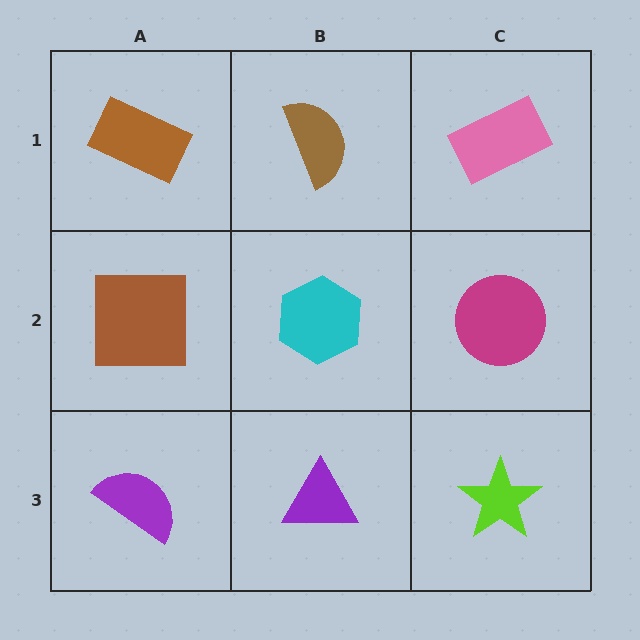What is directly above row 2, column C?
A pink rectangle.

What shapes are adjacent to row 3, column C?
A magenta circle (row 2, column C), a purple triangle (row 3, column B).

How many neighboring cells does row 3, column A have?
2.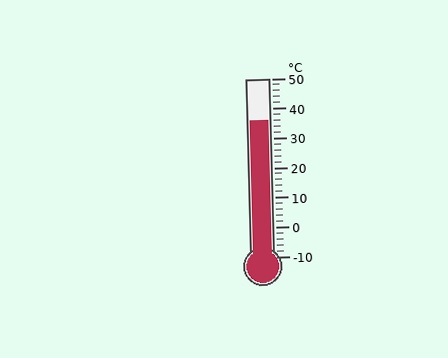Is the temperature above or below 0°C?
The temperature is above 0°C.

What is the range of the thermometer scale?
The thermometer scale ranges from -10°C to 50°C.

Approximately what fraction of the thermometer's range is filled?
The thermometer is filled to approximately 75% of its range.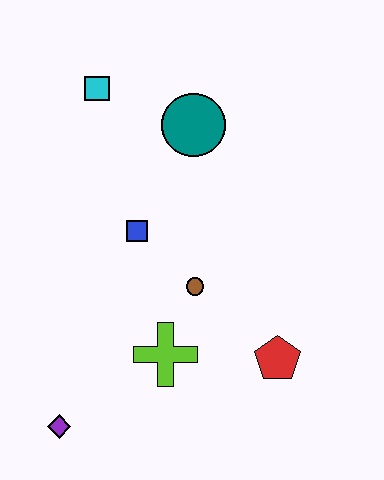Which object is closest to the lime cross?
The brown circle is closest to the lime cross.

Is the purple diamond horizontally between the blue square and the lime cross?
No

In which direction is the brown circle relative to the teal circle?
The brown circle is below the teal circle.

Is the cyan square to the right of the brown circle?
No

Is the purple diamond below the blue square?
Yes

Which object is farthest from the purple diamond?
The cyan square is farthest from the purple diamond.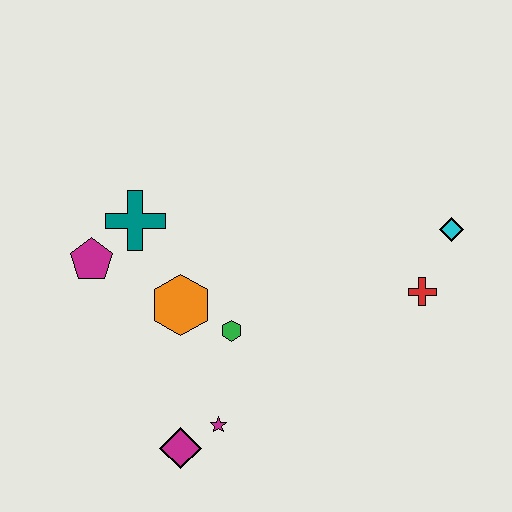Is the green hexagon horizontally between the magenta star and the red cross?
Yes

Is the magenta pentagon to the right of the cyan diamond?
No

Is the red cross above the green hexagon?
Yes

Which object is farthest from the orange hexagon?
The cyan diamond is farthest from the orange hexagon.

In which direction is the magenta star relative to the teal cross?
The magenta star is below the teal cross.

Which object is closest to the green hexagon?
The orange hexagon is closest to the green hexagon.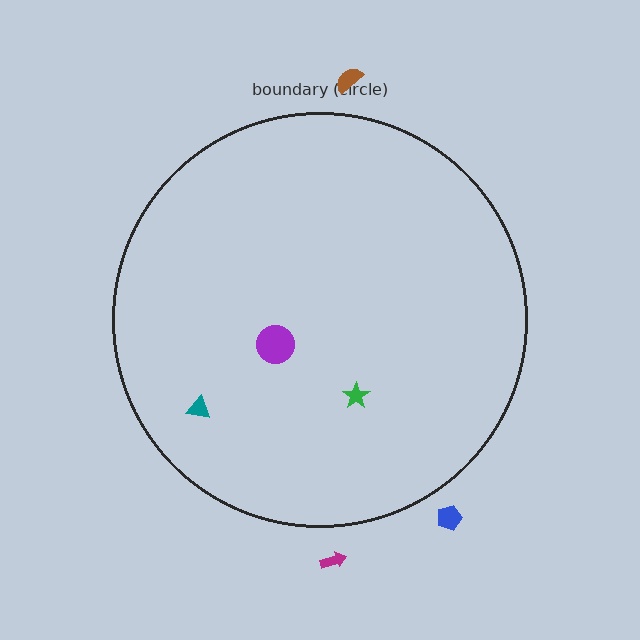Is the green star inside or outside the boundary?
Inside.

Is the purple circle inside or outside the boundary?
Inside.